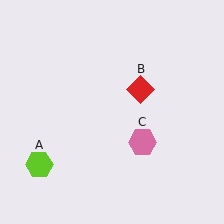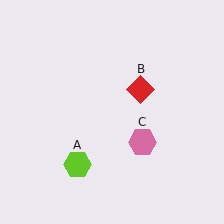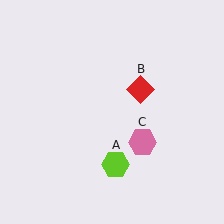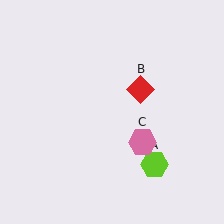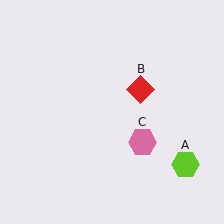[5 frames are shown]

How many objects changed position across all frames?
1 object changed position: lime hexagon (object A).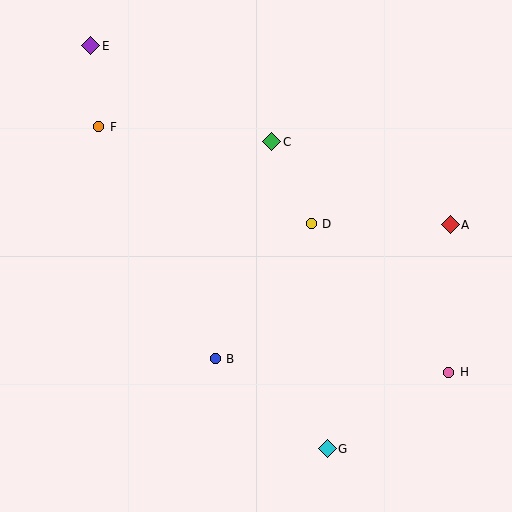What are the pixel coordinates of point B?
Point B is at (215, 359).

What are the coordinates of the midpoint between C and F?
The midpoint between C and F is at (185, 134).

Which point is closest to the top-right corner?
Point A is closest to the top-right corner.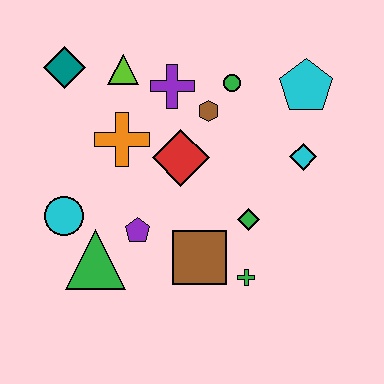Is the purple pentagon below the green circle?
Yes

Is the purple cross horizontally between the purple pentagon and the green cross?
Yes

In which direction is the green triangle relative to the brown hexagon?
The green triangle is below the brown hexagon.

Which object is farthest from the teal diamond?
The green cross is farthest from the teal diamond.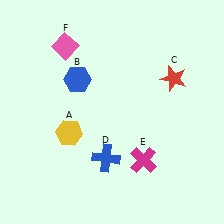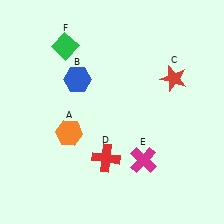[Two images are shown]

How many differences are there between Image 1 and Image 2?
There are 3 differences between the two images.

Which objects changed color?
A changed from yellow to orange. D changed from blue to red. F changed from pink to green.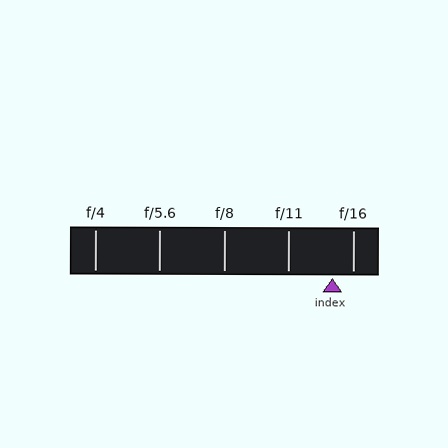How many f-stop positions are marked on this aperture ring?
There are 5 f-stop positions marked.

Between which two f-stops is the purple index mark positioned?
The index mark is between f/11 and f/16.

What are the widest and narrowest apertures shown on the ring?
The widest aperture shown is f/4 and the narrowest is f/16.